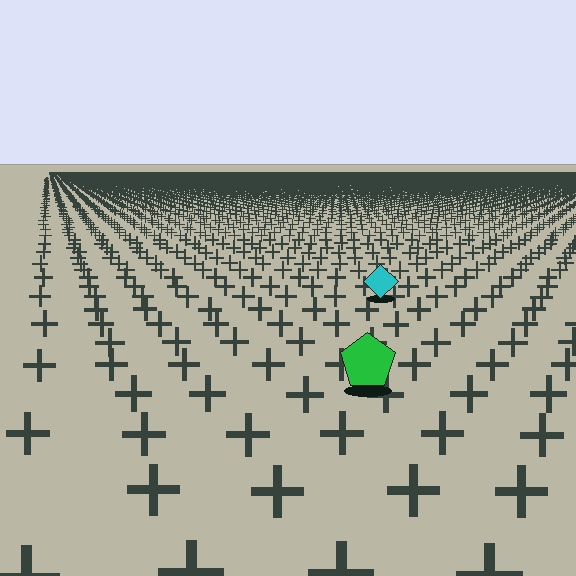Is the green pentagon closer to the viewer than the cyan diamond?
Yes. The green pentagon is closer — you can tell from the texture gradient: the ground texture is coarser near it.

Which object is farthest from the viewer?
The cyan diamond is farthest from the viewer. It appears smaller and the ground texture around it is denser.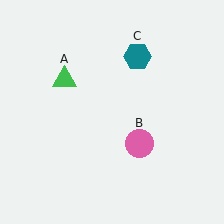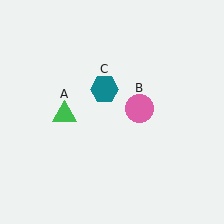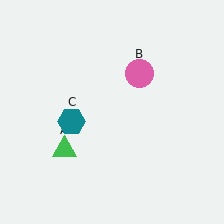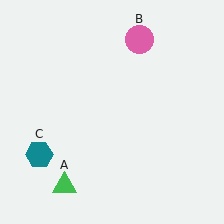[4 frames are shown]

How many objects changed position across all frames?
3 objects changed position: green triangle (object A), pink circle (object B), teal hexagon (object C).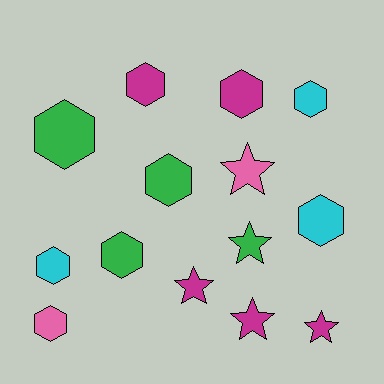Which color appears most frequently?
Magenta, with 5 objects.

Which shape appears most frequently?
Hexagon, with 9 objects.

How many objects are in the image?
There are 14 objects.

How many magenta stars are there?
There are 3 magenta stars.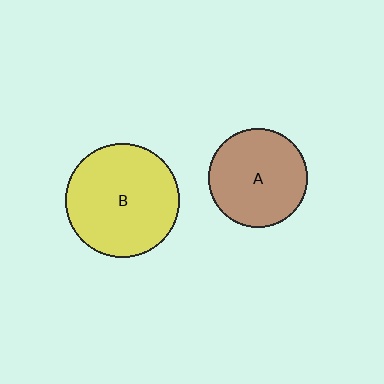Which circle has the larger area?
Circle B (yellow).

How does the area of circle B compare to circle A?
Approximately 1.3 times.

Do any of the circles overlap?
No, none of the circles overlap.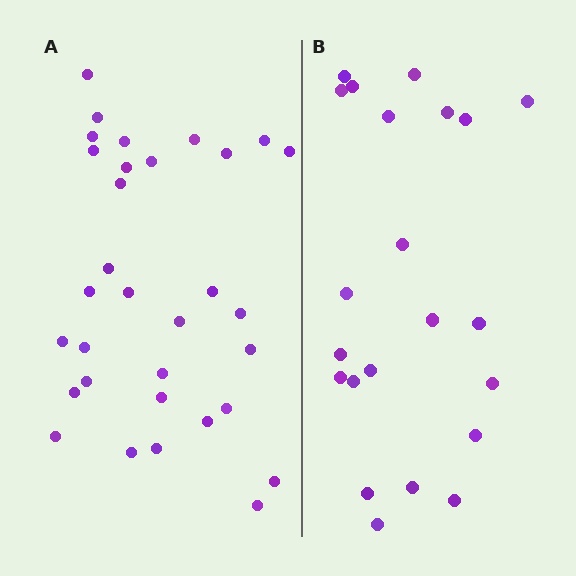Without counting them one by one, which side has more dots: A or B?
Region A (the left region) has more dots.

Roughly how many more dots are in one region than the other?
Region A has roughly 10 or so more dots than region B.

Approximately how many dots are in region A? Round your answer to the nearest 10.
About 30 dots. (The exact count is 32, which rounds to 30.)